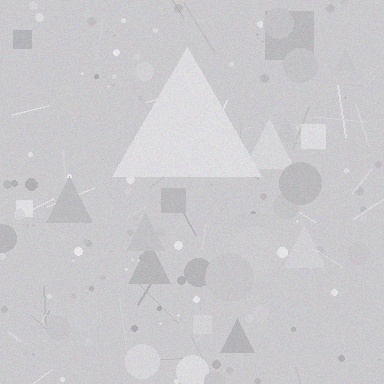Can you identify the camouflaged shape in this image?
The camouflaged shape is a triangle.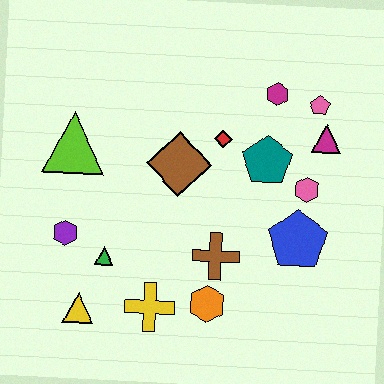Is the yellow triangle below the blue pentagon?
Yes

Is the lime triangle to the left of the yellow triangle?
Yes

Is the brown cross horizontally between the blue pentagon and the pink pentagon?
No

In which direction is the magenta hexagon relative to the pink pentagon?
The magenta hexagon is to the left of the pink pentagon.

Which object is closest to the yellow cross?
The orange hexagon is closest to the yellow cross.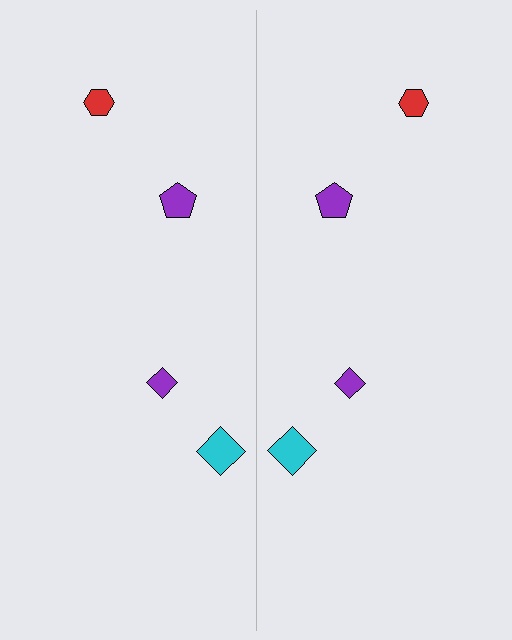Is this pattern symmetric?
Yes, this pattern has bilateral (reflection) symmetry.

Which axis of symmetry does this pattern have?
The pattern has a vertical axis of symmetry running through the center of the image.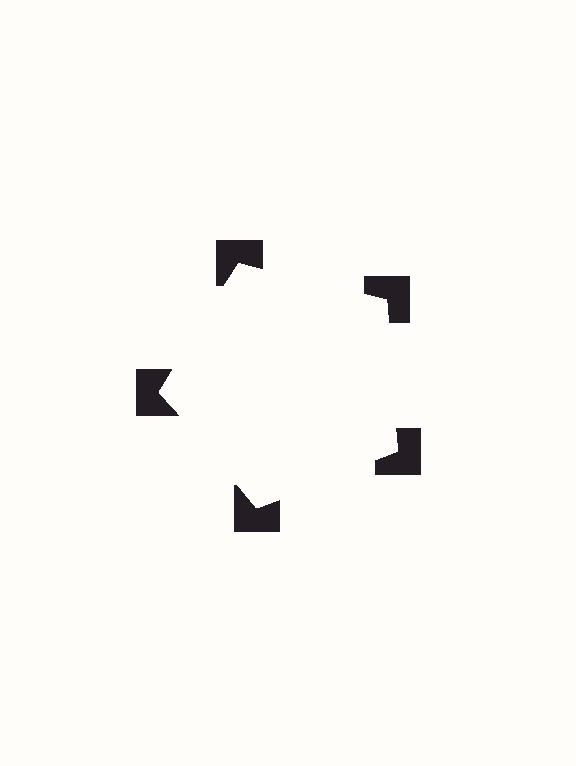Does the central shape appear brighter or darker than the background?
It typically appears slightly brighter than the background, even though no actual brightness change is drawn.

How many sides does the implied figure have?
5 sides.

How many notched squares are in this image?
There are 5 — one at each vertex of the illusory pentagon.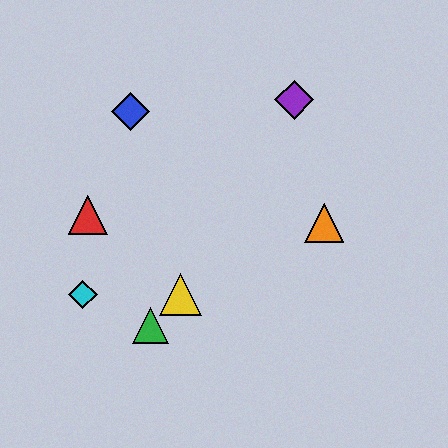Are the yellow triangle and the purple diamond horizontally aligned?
No, the yellow triangle is at y≈295 and the purple diamond is at y≈100.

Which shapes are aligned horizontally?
The yellow triangle, the cyan diamond are aligned horizontally.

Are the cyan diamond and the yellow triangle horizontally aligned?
Yes, both are at y≈295.